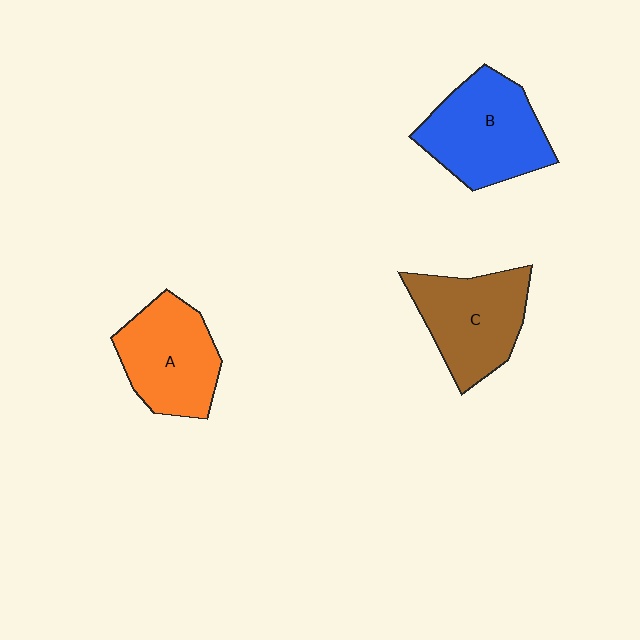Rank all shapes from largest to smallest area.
From largest to smallest: B (blue), C (brown), A (orange).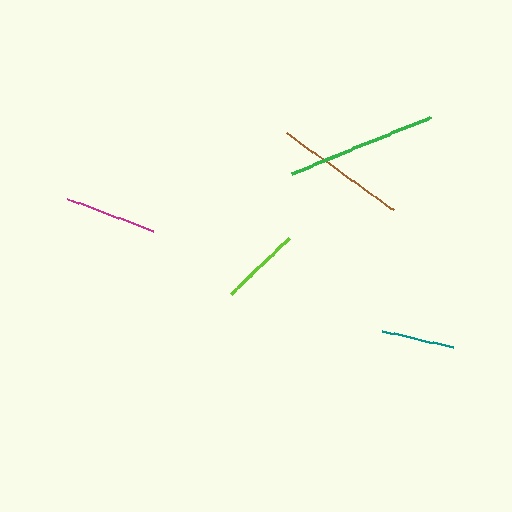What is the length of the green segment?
The green segment is approximately 149 pixels long.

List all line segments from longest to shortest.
From longest to shortest: green, brown, magenta, lime, teal.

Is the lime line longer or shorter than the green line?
The green line is longer than the lime line.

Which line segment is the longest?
The green line is the longest at approximately 149 pixels.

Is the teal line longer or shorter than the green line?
The green line is longer than the teal line.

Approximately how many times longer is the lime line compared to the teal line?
The lime line is approximately 1.1 times the length of the teal line.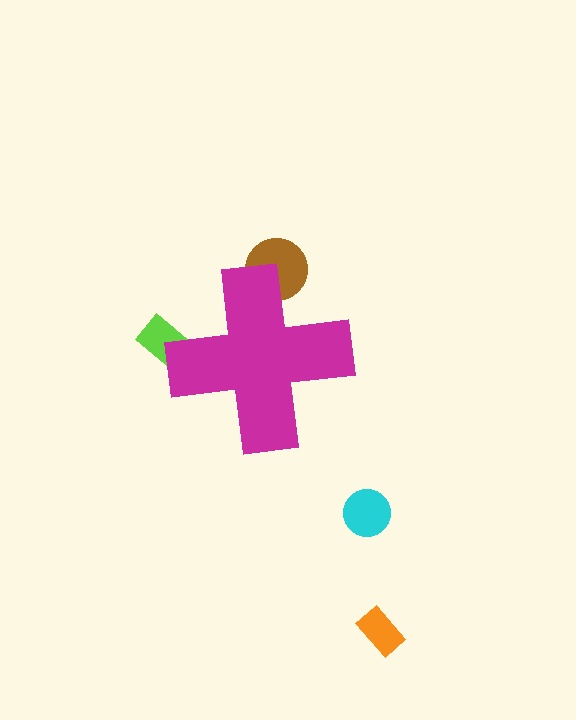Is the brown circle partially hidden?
Yes, the brown circle is partially hidden behind the magenta cross.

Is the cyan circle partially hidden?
No, the cyan circle is fully visible.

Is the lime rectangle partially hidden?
Yes, the lime rectangle is partially hidden behind the magenta cross.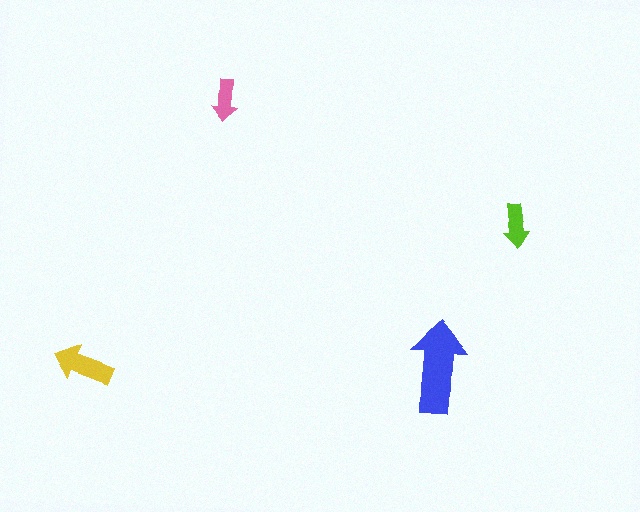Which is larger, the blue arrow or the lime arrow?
The blue one.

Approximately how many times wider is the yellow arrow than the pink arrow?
About 1.5 times wider.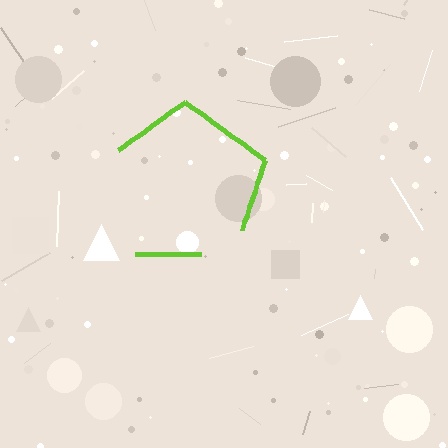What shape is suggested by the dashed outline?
The dashed outline suggests a pentagon.